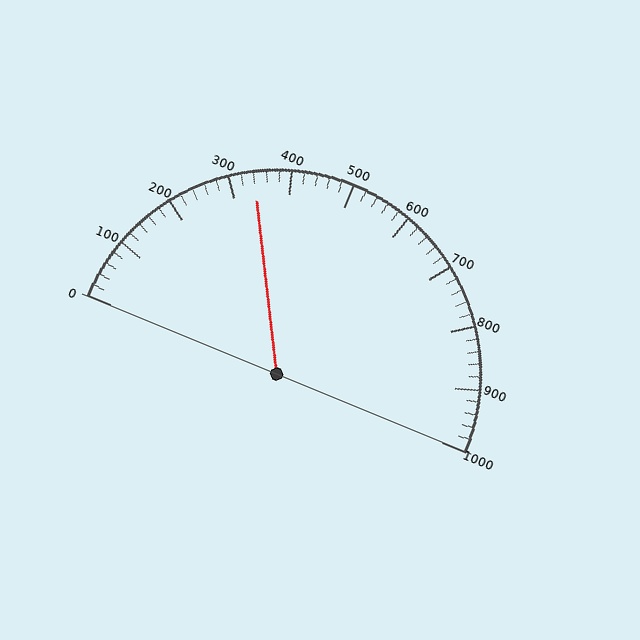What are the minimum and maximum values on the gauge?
The gauge ranges from 0 to 1000.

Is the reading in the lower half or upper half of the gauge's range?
The reading is in the lower half of the range (0 to 1000).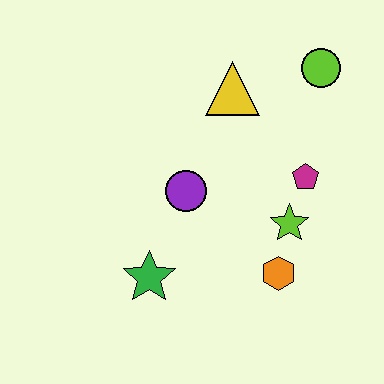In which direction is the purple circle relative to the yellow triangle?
The purple circle is below the yellow triangle.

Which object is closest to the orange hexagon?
The lime star is closest to the orange hexagon.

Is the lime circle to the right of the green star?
Yes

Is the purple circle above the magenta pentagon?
No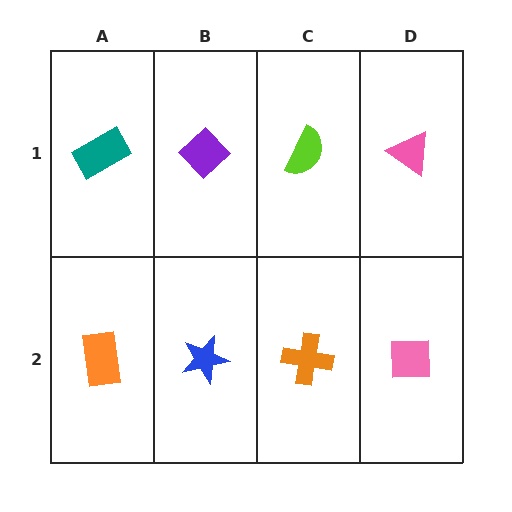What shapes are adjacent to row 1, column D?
A pink square (row 2, column D), a lime semicircle (row 1, column C).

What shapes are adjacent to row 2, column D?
A pink triangle (row 1, column D), an orange cross (row 2, column C).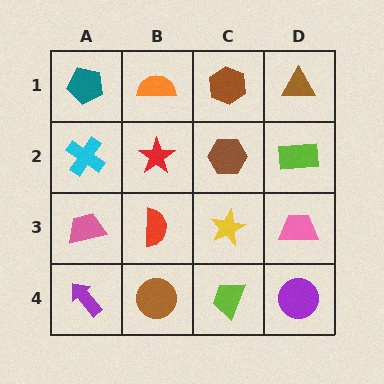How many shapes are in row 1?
4 shapes.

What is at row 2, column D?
A lime rectangle.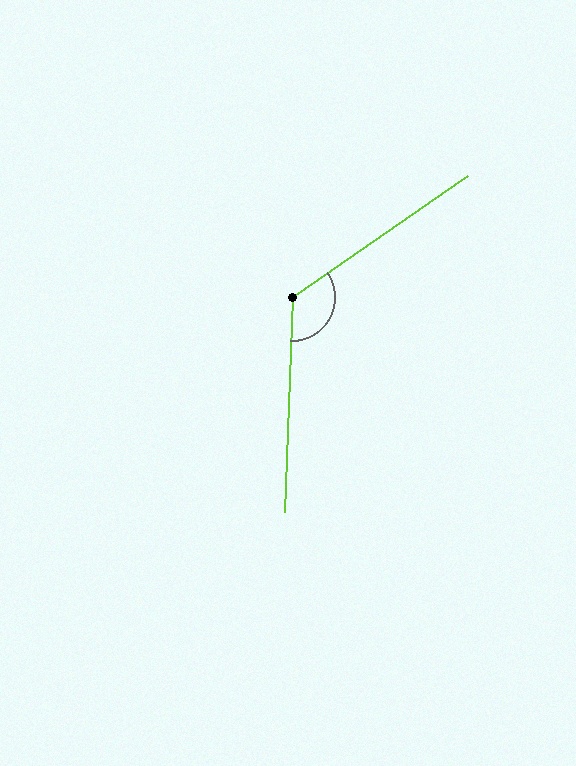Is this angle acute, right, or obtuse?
It is obtuse.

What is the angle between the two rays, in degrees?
Approximately 127 degrees.